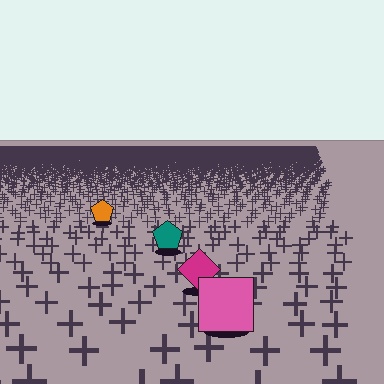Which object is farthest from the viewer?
The orange pentagon is farthest from the viewer. It appears smaller and the ground texture around it is denser.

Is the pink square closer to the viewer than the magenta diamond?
Yes. The pink square is closer — you can tell from the texture gradient: the ground texture is coarser near it.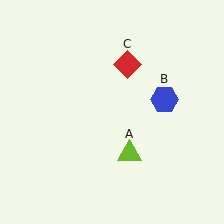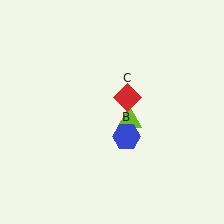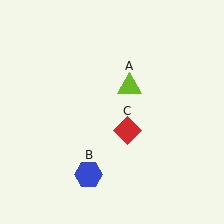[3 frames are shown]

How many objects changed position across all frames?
3 objects changed position: lime triangle (object A), blue hexagon (object B), red diamond (object C).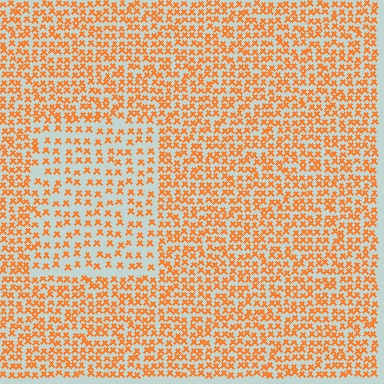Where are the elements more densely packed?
The elements are more densely packed outside the rectangle boundary.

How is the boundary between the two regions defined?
The boundary is defined by a change in element density (approximately 1.7x ratio). All elements are the same color, size, and shape.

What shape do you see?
I see a rectangle.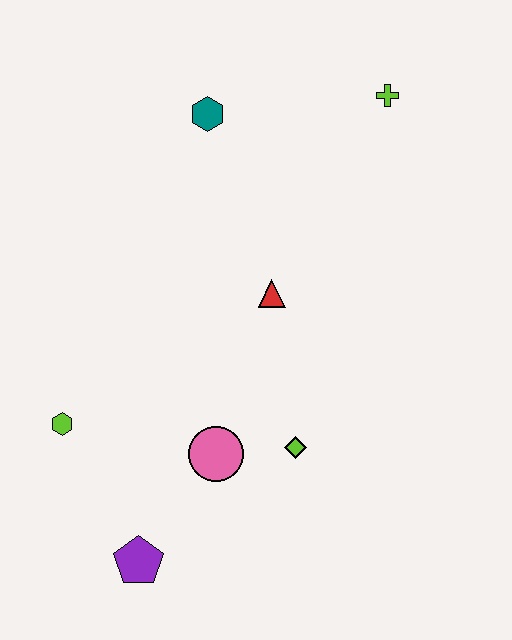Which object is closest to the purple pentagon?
The pink circle is closest to the purple pentagon.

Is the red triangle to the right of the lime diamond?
No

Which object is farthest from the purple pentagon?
The lime cross is farthest from the purple pentagon.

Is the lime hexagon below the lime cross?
Yes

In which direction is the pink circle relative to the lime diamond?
The pink circle is to the left of the lime diamond.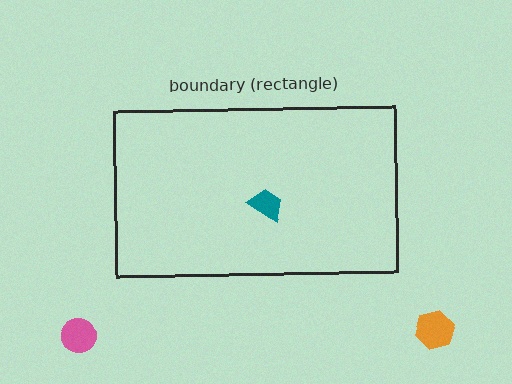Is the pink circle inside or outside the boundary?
Outside.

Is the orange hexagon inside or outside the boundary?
Outside.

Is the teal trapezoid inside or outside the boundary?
Inside.